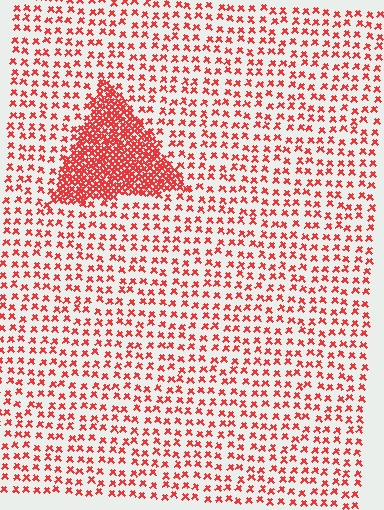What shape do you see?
I see a triangle.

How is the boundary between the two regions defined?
The boundary is defined by a change in element density (approximately 3.2x ratio). All elements are the same color, size, and shape.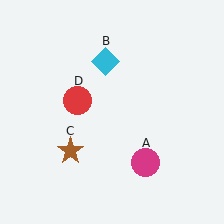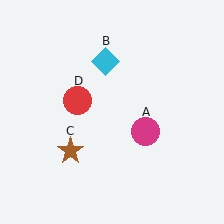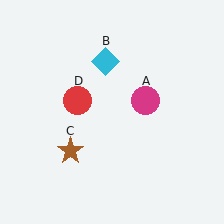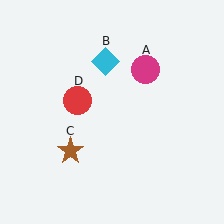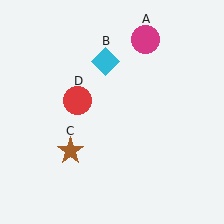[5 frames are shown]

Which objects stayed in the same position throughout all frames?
Cyan diamond (object B) and brown star (object C) and red circle (object D) remained stationary.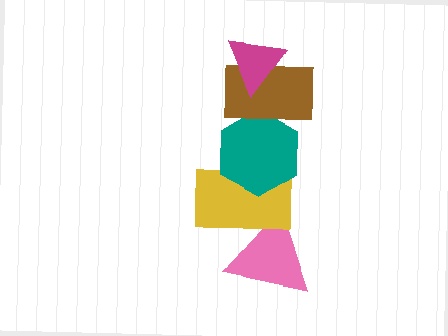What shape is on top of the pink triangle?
The yellow rectangle is on top of the pink triangle.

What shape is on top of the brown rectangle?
The magenta triangle is on top of the brown rectangle.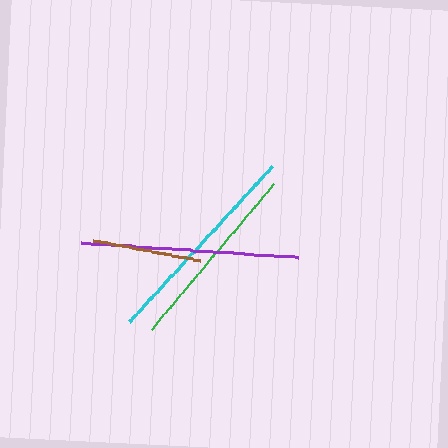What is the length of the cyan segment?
The cyan segment is approximately 211 pixels long.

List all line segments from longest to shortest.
From longest to shortest: purple, cyan, green, brown.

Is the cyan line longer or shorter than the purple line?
The purple line is longer than the cyan line.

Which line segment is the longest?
The purple line is the longest at approximately 218 pixels.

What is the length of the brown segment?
The brown segment is approximately 109 pixels long.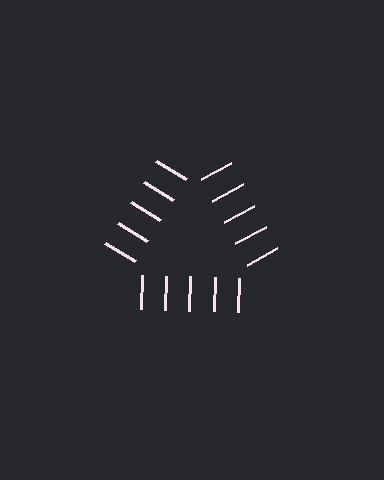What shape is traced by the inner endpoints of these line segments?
An illusory triangle — the line segments terminate on its edges but no continuous stroke is drawn.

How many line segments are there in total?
15 — 5 along each of the 3 edges.